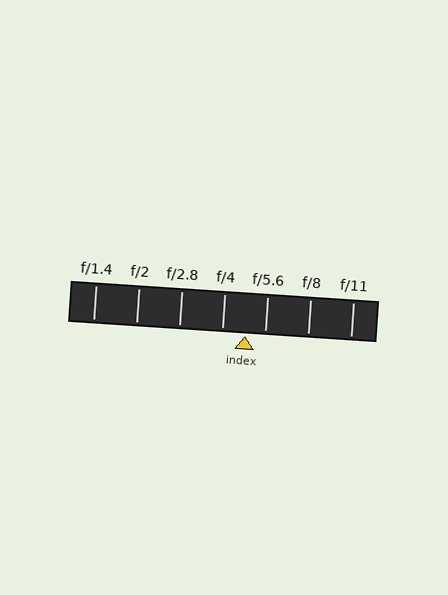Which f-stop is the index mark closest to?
The index mark is closest to f/5.6.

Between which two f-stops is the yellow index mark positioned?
The index mark is between f/4 and f/5.6.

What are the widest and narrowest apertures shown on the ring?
The widest aperture shown is f/1.4 and the narrowest is f/11.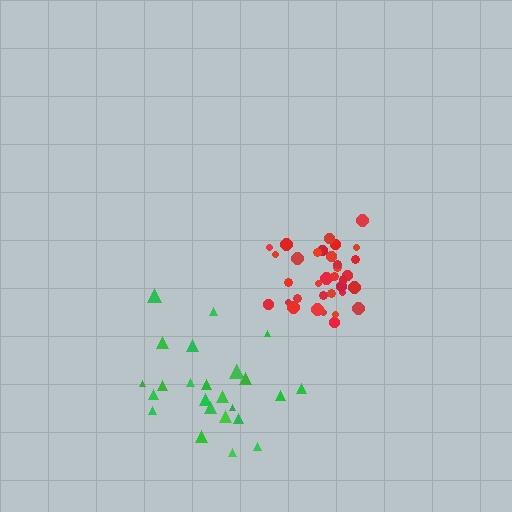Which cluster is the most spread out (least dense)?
Green.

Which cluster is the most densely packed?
Red.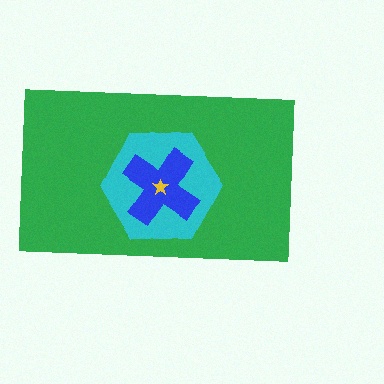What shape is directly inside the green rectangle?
The cyan hexagon.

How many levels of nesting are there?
4.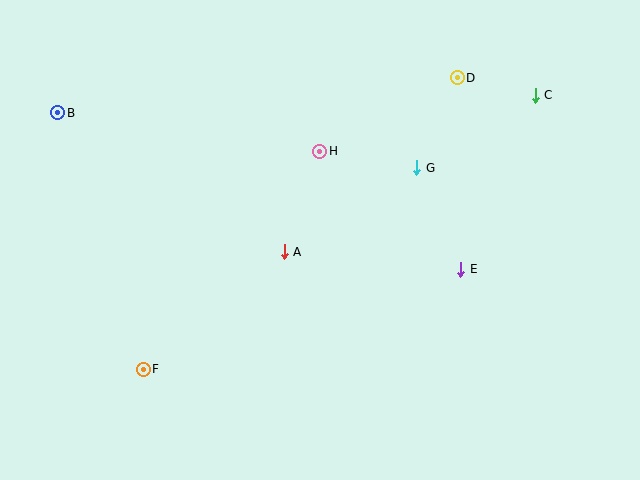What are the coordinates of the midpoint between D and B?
The midpoint between D and B is at (257, 95).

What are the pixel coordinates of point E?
Point E is at (461, 269).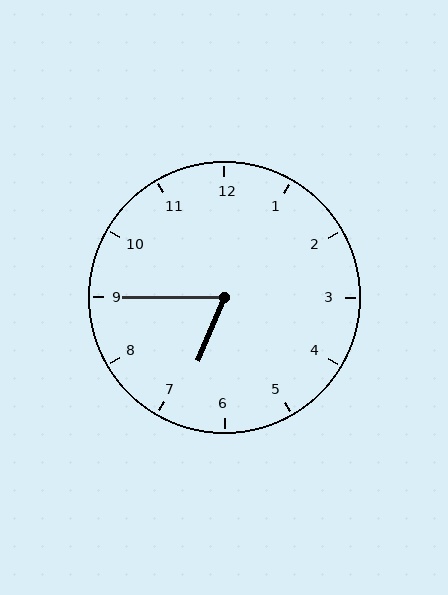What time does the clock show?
6:45.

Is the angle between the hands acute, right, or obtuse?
It is acute.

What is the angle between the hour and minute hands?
Approximately 68 degrees.